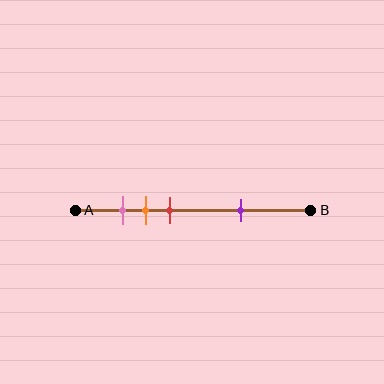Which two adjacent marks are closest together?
The pink and orange marks are the closest adjacent pair.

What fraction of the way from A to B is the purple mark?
The purple mark is approximately 70% (0.7) of the way from A to B.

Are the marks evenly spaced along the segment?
No, the marks are not evenly spaced.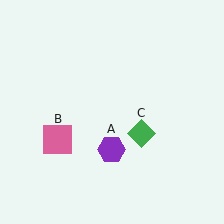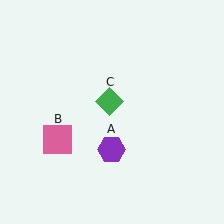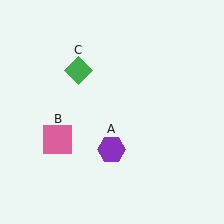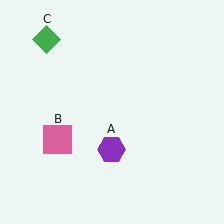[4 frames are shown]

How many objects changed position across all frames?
1 object changed position: green diamond (object C).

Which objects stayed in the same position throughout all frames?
Purple hexagon (object A) and pink square (object B) remained stationary.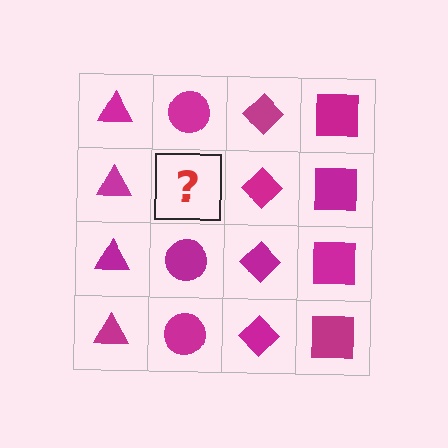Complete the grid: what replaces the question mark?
The question mark should be replaced with a magenta circle.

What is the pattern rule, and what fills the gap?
The rule is that each column has a consistent shape. The gap should be filled with a magenta circle.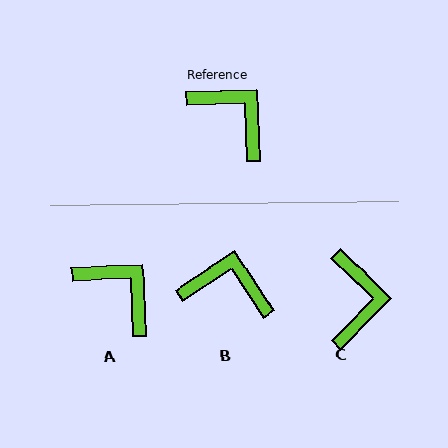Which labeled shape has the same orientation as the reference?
A.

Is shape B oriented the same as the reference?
No, it is off by about 31 degrees.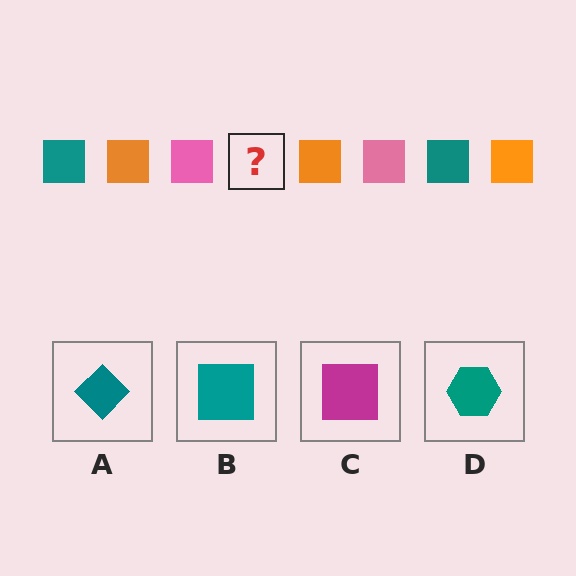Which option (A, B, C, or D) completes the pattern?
B.